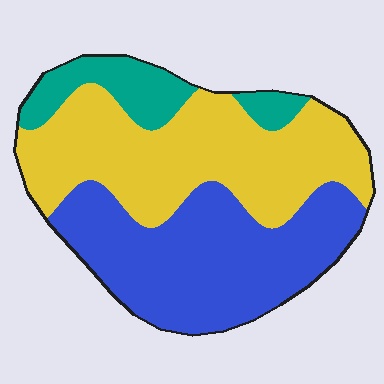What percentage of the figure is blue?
Blue covers around 40% of the figure.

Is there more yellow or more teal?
Yellow.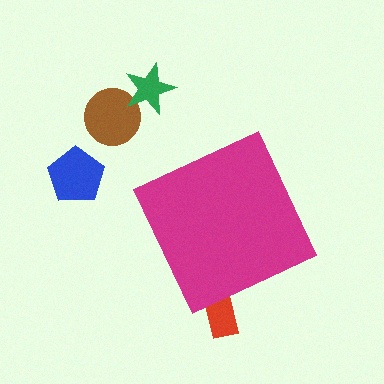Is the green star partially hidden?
No, the green star is fully visible.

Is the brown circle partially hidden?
No, the brown circle is fully visible.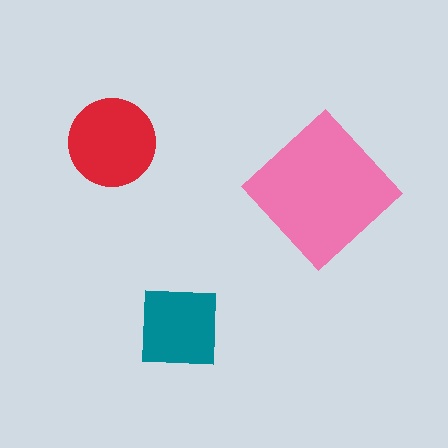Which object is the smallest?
The teal square.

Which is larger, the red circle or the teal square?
The red circle.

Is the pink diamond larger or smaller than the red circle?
Larger.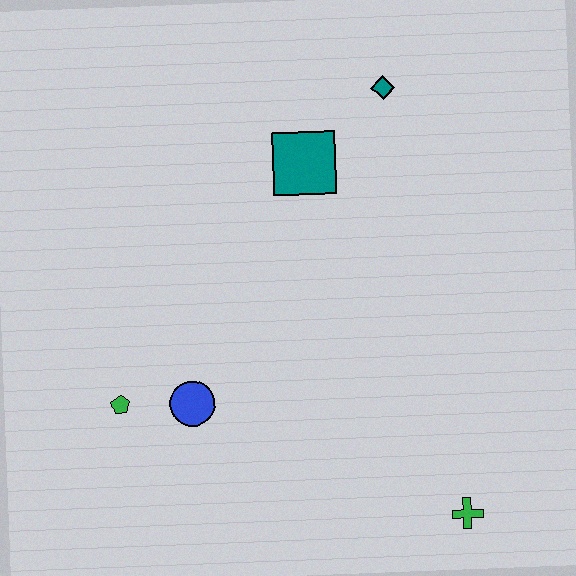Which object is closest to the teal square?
The teal diamond is closest to the teal square.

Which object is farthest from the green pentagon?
The teal diamond is farthest from the green pentagon.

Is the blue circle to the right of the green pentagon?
Yes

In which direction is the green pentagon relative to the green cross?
The green pentagon is to the left of the green cross.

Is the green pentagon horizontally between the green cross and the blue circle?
No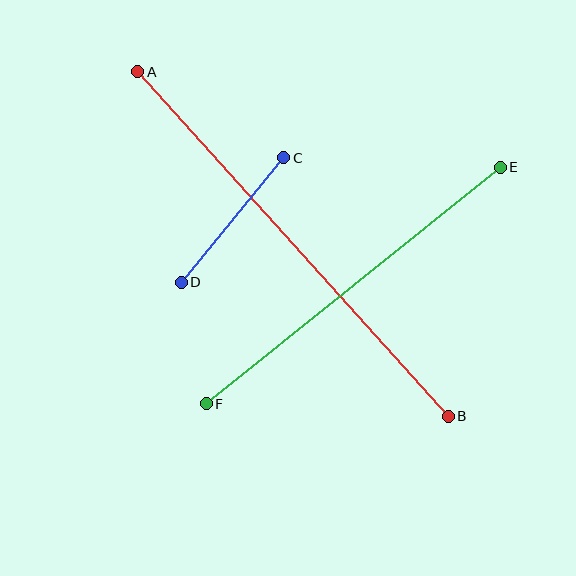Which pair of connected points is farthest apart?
Points A and B are farthest apart.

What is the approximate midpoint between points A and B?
The midpoint is at approximately (293, 244) pixels.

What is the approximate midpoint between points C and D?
The midpoint is at approximately (233, 220) pixels.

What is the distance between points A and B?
The distance is approximately 464 pixels.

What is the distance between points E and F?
The distance is approximately 378 pixels.